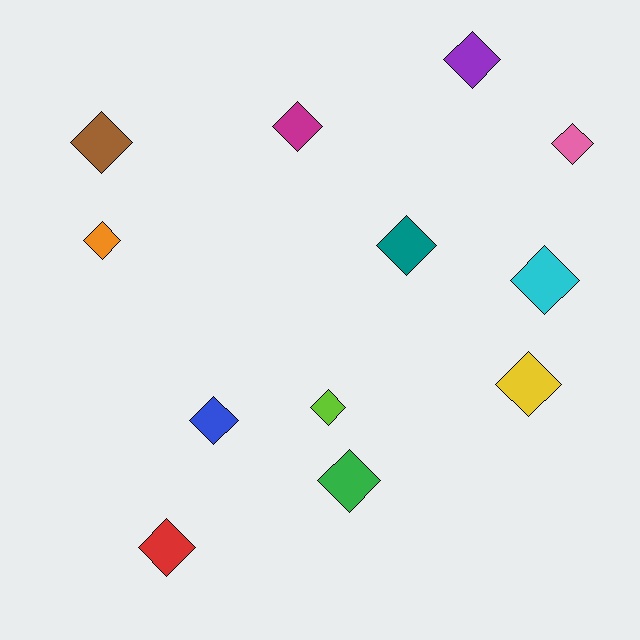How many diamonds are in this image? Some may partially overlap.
There are 12 diamonds.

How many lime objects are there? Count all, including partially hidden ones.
There is 1 lime object.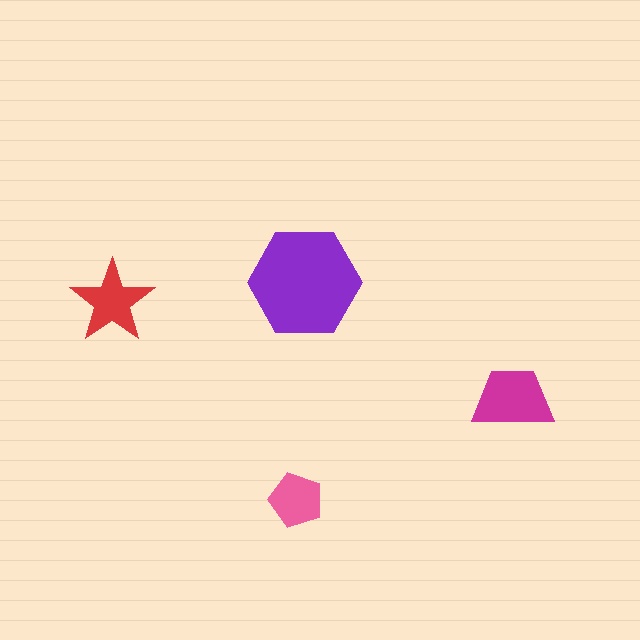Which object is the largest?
The purple hexagon.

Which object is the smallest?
The pink pentagon.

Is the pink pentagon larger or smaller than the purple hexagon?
Smaller.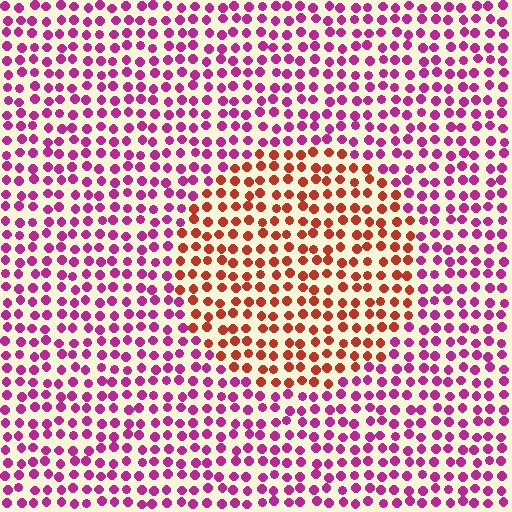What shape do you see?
I see a circle.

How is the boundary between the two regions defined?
The boundary is defined purely by a slight shift in hue (about 51 degrees). Spacing, size, and orientation are identical on both sides.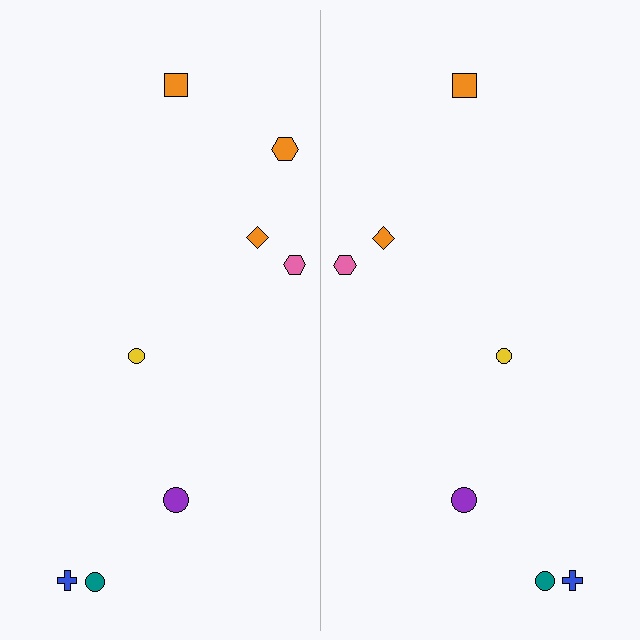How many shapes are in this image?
There are 15 shapes in this image.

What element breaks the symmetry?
A orange hexagon is missing from the right side.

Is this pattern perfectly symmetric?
No, the pattern is not perfectly symmetric. A orange hexagon is missing from the right side.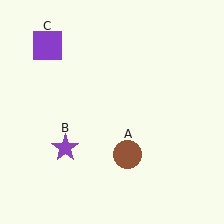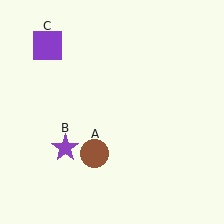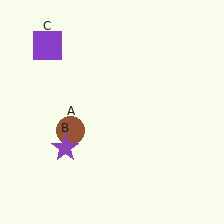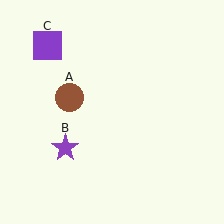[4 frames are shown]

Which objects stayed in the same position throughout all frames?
Purple star (object B) and purple square (object C) remained stationary.